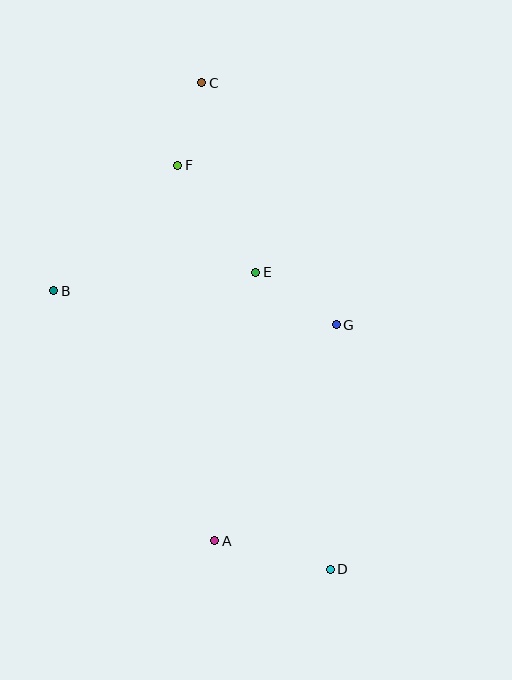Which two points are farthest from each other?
Points C and D are farthest from each other.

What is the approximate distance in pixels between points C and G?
The distance between C and G is approximately 277 pixels.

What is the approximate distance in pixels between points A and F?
The distance between A and F is approximately 377 pixels.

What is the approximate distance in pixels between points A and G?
The distance between A and G is approximately 248 pixels.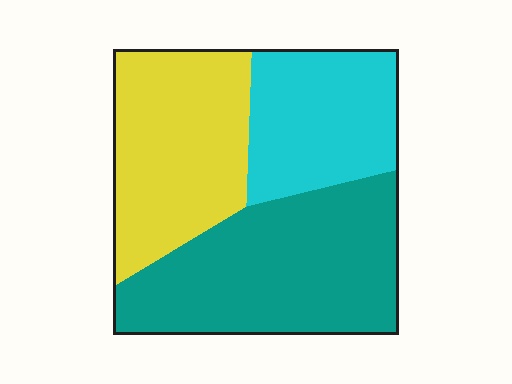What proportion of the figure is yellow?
Yellow takes up between a sixth and a third of the figure.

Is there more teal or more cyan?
Teal.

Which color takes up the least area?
Cyan, at roughly 25%.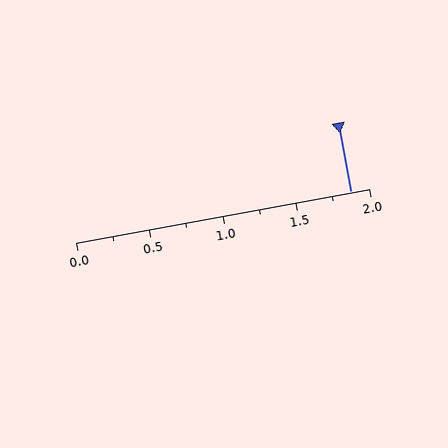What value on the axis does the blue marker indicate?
The marker indicates approximately 1.88.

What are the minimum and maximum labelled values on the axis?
The axis runs from 0.0 to 2.0.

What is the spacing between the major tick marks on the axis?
The major ticks are spaced 0.5 apart.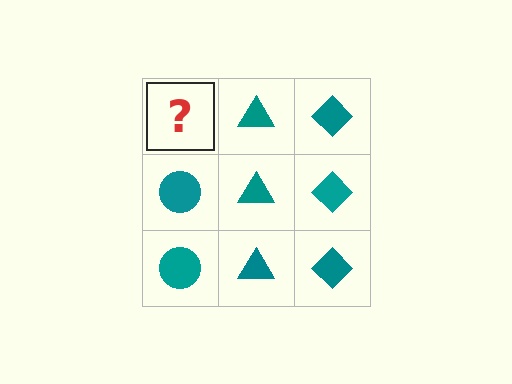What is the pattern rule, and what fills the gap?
The rule is that each column has a consistent shape. The gap should be filled with a teal circle.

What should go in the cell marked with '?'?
The missing cell should contain a teal circle.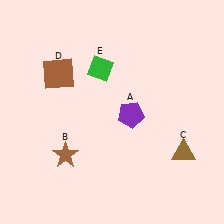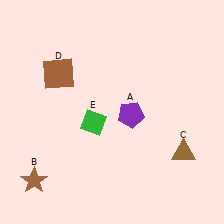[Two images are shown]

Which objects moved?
The objects that moved are: the brown star (B), the green diamond (E).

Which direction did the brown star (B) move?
The brown star (B) moved left.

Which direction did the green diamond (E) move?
The green diamond (E) moved down.